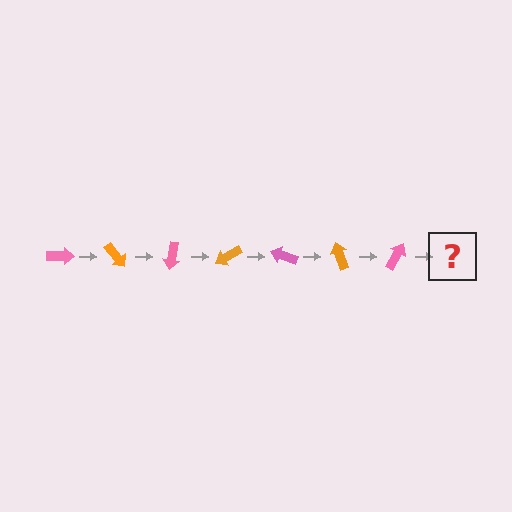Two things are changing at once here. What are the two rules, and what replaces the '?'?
The two rules are that it rotates 50 degrees each step and the color cycles through pink and orange. The '?' should be an orange arrow, rotated 350 degrees from the start.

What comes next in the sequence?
The next element should be an orange arrow, rotated 350 degrees from the start.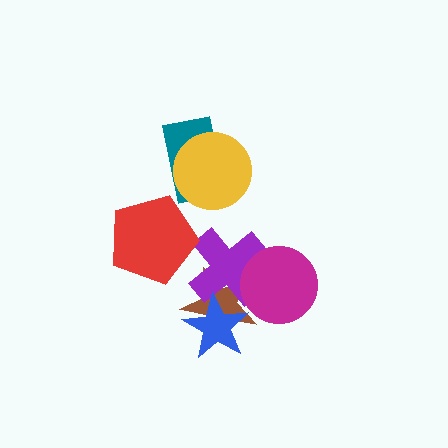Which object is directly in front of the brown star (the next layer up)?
The purple cross is directly in front of the brown star.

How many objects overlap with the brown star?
3 objects overlap with the brown star.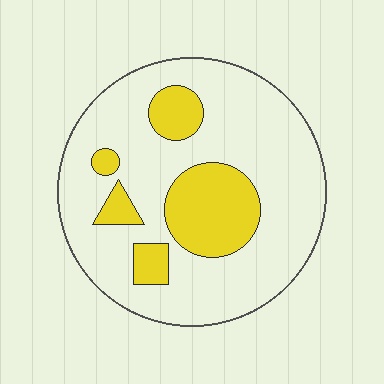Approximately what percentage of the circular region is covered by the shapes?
Approximately 25%.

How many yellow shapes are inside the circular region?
5.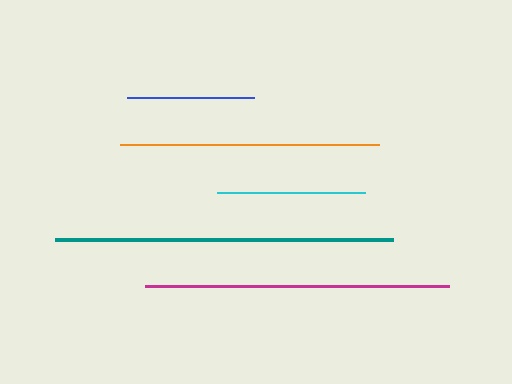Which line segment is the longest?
The teal line is the longest at approximately 339 pixels.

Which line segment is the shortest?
The blue line is the shortest at approximately 127 pixels.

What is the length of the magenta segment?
The magenta segment is approximately 304 pixels long.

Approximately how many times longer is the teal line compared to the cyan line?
The teal line is approximately 2.3 times the length of the cyan line.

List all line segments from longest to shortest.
From longest to shortest: teal, magenta, orange, cyan, blue.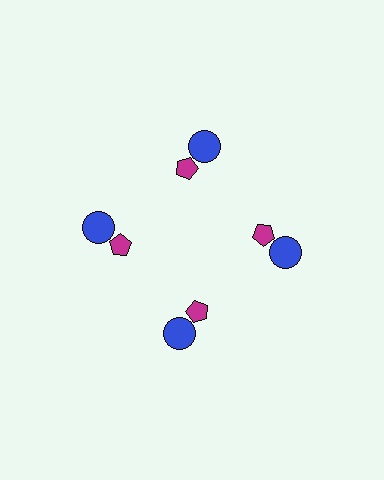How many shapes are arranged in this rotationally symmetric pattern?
There are 8 shapes, arranged in 4 groups of 2.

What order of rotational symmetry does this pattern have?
This pattern has 4-fold rotational symmetry.